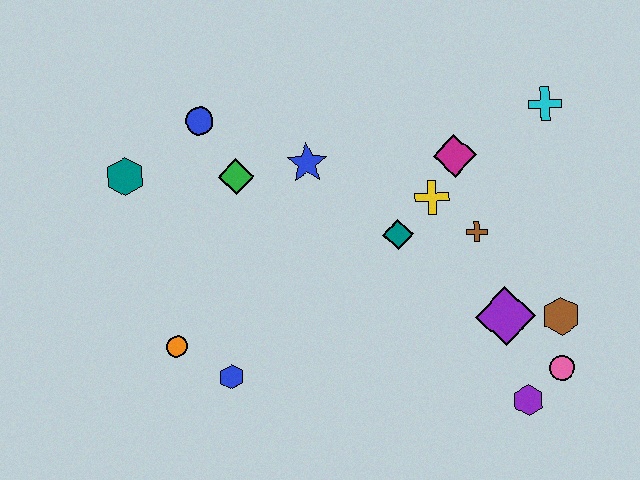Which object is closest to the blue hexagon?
The orange circle is closest to the blue hexagon.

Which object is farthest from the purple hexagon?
The teal hexagon is farthest from the purple hexagon.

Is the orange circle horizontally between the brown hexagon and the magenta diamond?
No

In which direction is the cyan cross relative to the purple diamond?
The cyan cross is above the purple diamond.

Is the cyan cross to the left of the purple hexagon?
No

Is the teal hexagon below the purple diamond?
No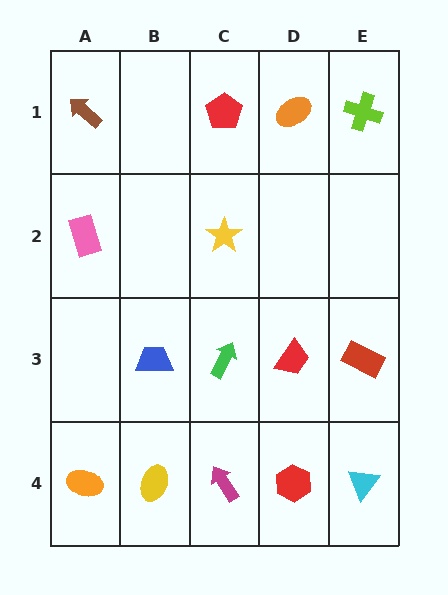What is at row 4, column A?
An orange ellipse.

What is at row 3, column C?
A green arrow.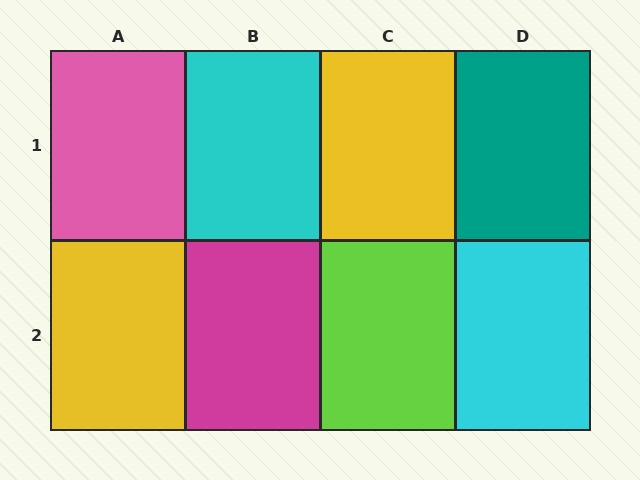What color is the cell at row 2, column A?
Yellow.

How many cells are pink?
1 cell is pink.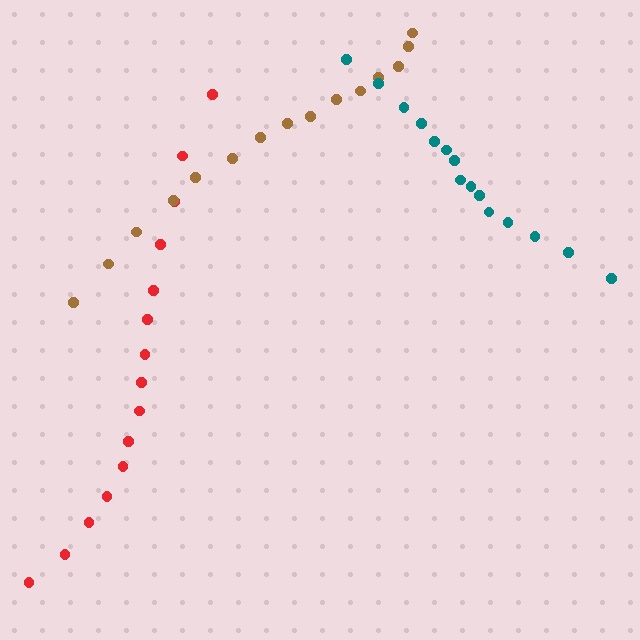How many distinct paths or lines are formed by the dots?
There are 3 distinct paths.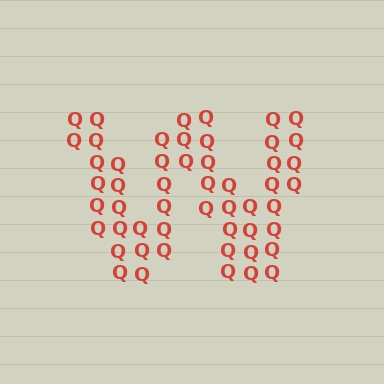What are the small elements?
The small elements are letter Q's.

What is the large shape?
The large shape is the letter W.